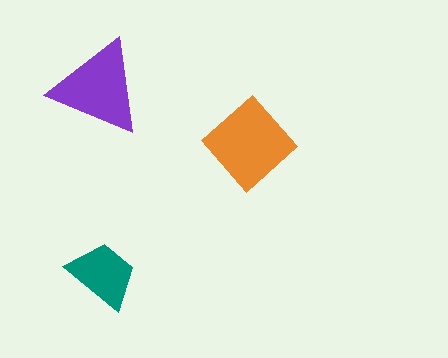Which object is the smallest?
The teal trapezoid.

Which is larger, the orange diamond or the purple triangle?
The orange diamond.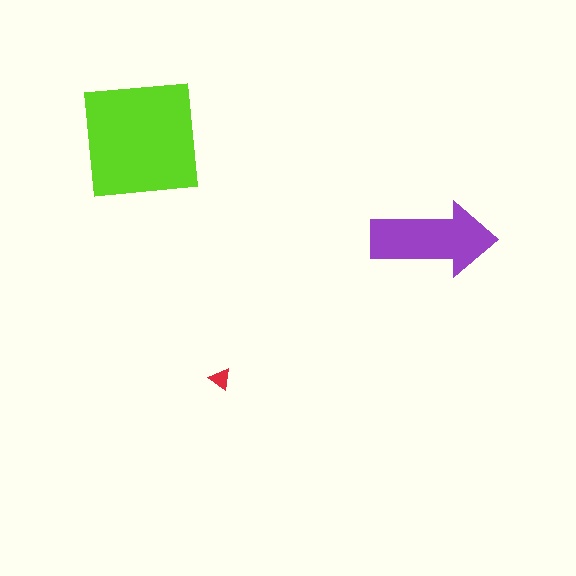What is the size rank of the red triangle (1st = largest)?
3rd.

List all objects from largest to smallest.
The lime square, the purple arrow, the red triangle.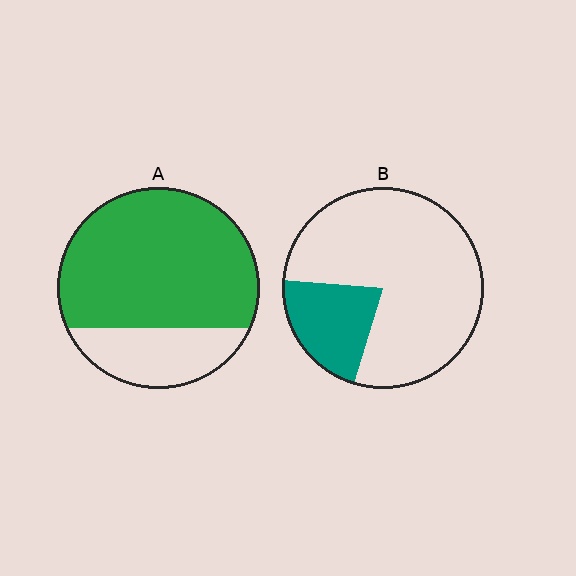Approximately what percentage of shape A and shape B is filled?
A is approximately 75% and B is approximately 20%.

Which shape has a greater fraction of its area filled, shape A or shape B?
Shape A.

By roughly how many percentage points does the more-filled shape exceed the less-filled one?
By roughly 55 percentage points (A over B).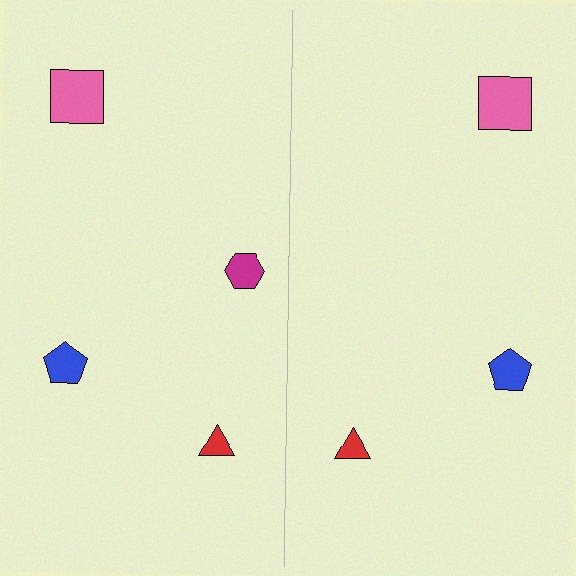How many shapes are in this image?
There are 7 shapes in this image.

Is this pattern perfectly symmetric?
No, the pattern is not perfectly symmetric. A magenta hexagon is missing from the right side.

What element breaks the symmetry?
A magenta hexagon is missing from the right side.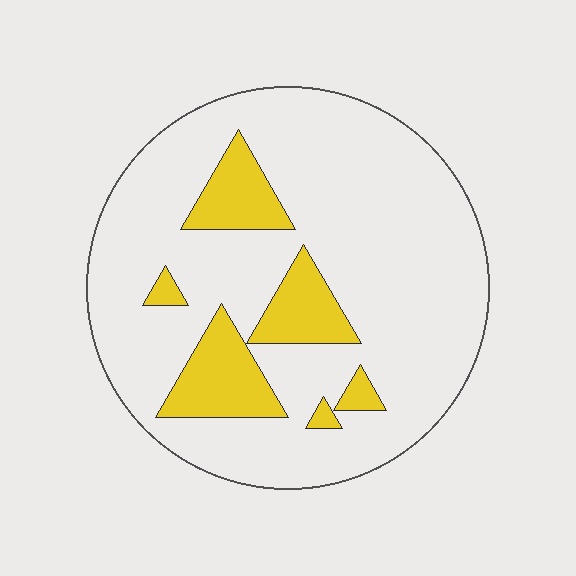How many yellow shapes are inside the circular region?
6.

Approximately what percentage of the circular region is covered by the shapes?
Approximately 20%.